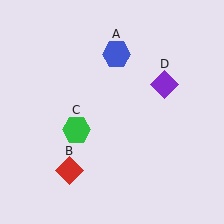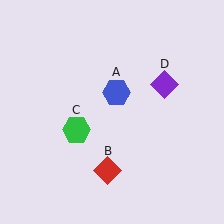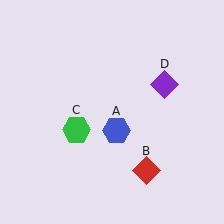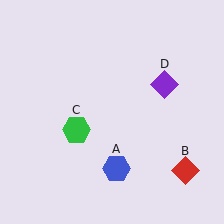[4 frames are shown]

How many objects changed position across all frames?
2 objects changed position: blue hexagon (object A), red diamond (object B).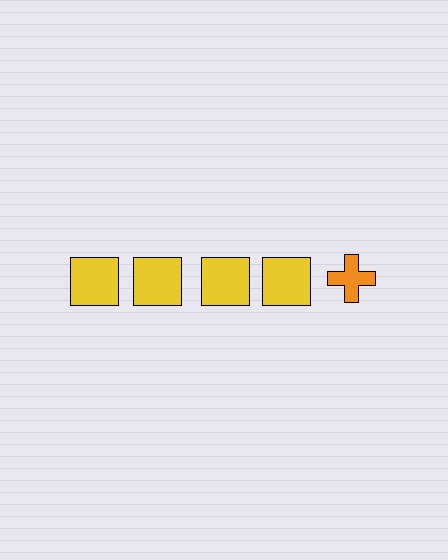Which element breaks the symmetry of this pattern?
The orange cross in the top row, rightmost column breaks the symmetry. All other shapes are yellow squares.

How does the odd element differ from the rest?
It differs in both color (orange instead of yellow) and shape (cross instead of square).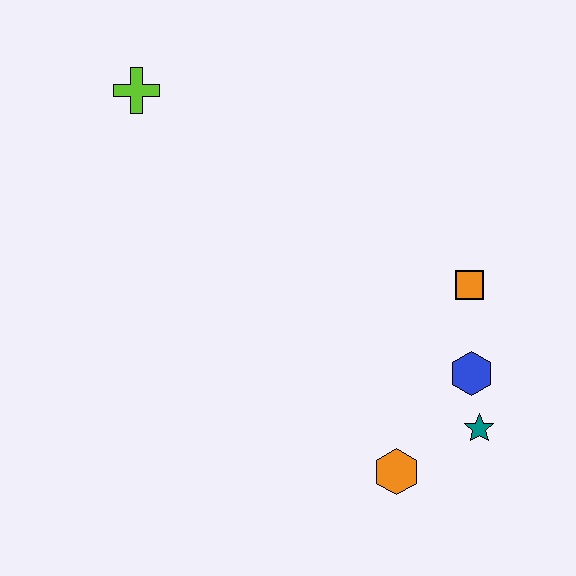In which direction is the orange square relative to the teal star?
The orange square is above the teal star.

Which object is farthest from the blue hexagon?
The lime cross is farthest from the blue hexagon.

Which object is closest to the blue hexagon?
The teal star is closest to the blue hexagon.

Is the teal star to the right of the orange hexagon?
Yes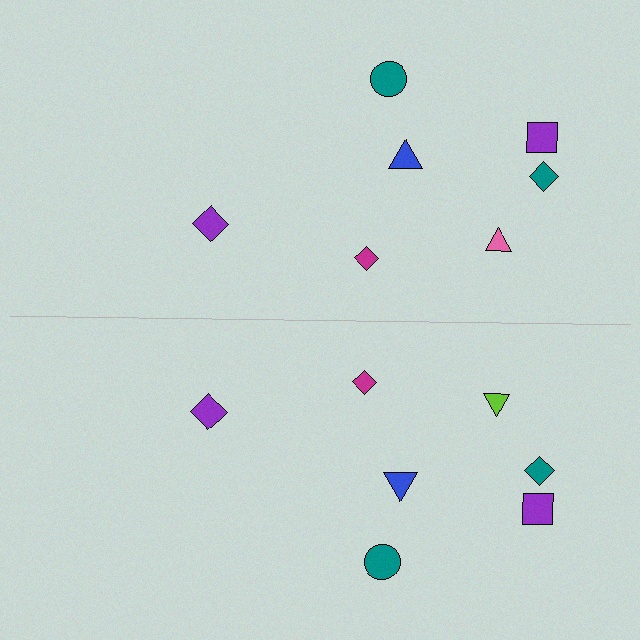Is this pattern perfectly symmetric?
No, the pattern is not perfectly symmetric. The lime triangle on the bottom side breaks the symmetry — its mirror counterpart is pink.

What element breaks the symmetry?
The lime triangle on the bottom side breaks the symmetry — its mirror counterpart is pink.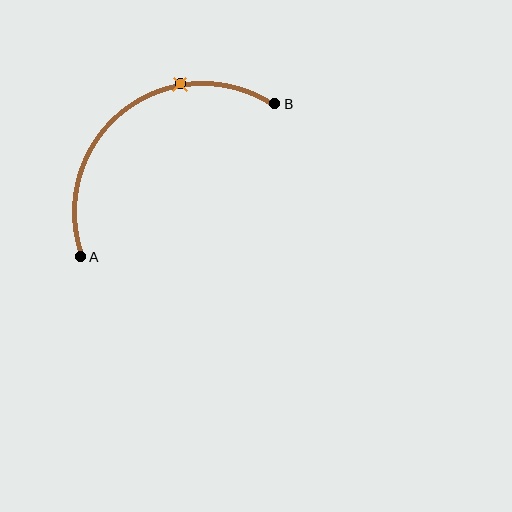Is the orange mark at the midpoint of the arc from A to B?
No. The orange mark lies on the arc but is closer to endpoint B. The arc midpoint would be at the point on the curve equidistant along the arc from both A and B.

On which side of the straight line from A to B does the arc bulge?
The arc bulges above and to the left of the straight line connecting A and B.